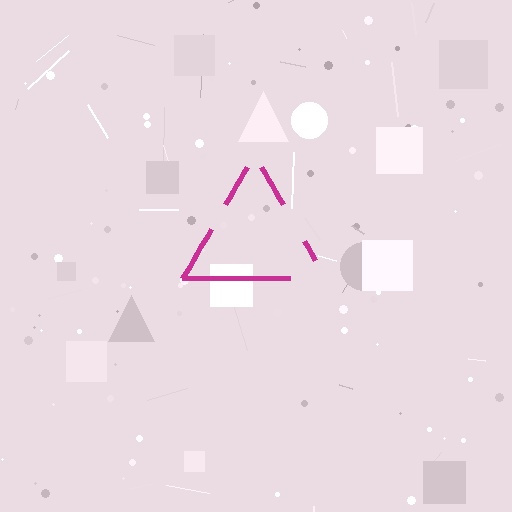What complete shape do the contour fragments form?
The contour fragments form a triangle.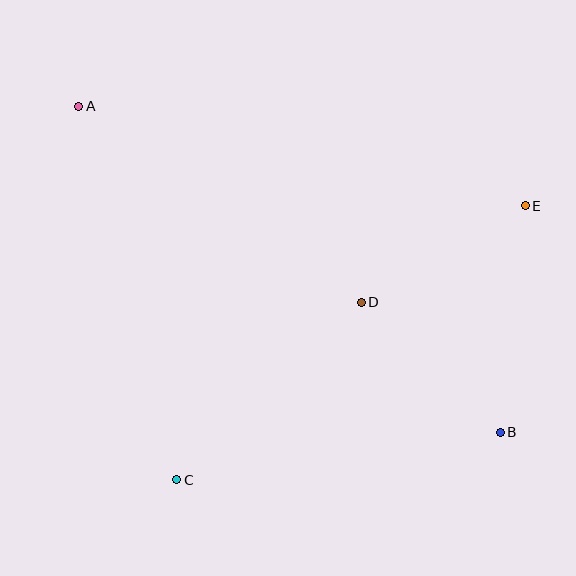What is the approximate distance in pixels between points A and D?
The distance between A and D is approximately 344 pixels.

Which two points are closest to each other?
Points D and E are closest to each other.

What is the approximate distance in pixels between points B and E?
The distance between B and E is approximately 228 pixels.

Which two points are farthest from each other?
Points A and B are farthest from each other.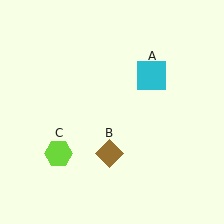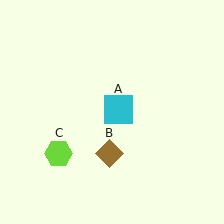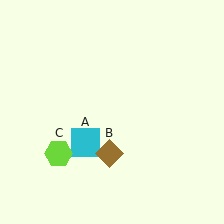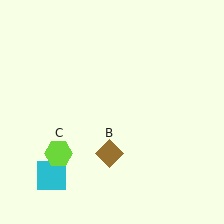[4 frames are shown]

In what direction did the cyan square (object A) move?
The cyan square (object A) moved down and to the left.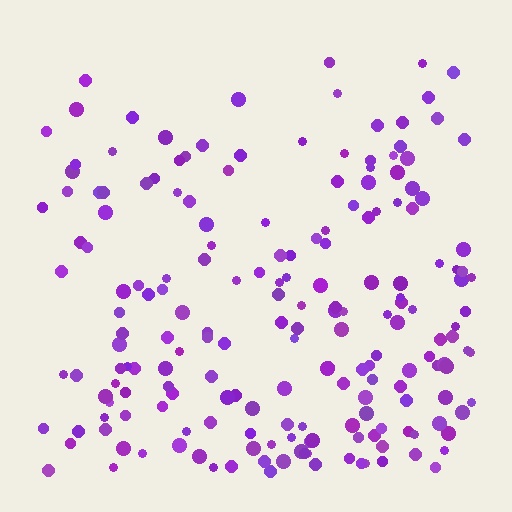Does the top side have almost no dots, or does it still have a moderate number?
Still a moderate number, just noticeably fewer than the bottom.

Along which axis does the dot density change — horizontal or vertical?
Vertical.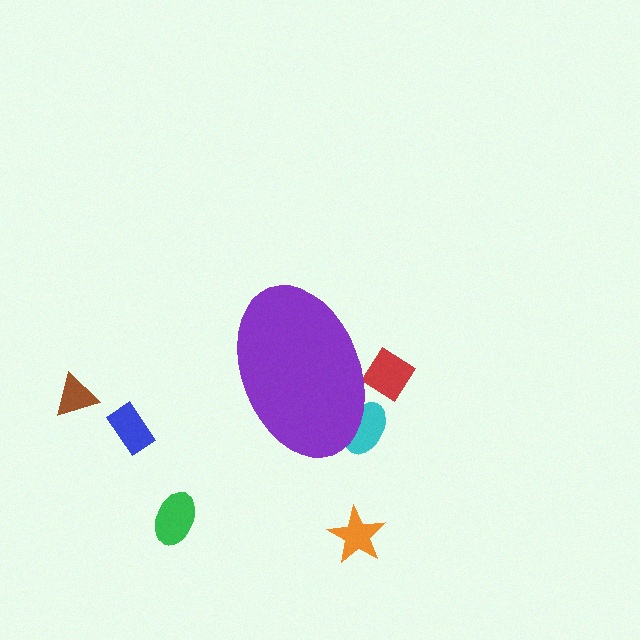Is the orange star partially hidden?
No, the orange star is fully visible.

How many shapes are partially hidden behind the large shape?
2 shapes are partially hidden.